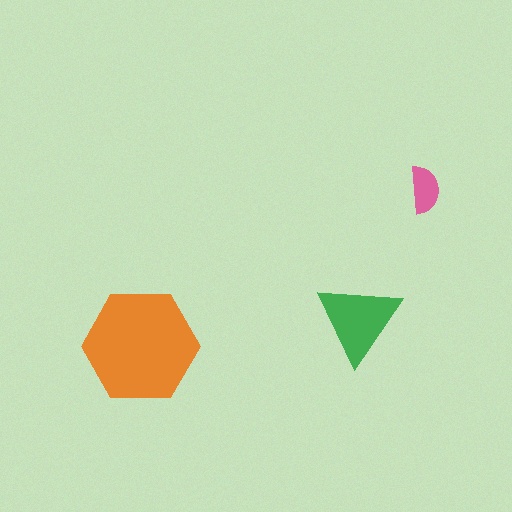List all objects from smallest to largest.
The pink semicircle, the green triangle, the orange hexagon.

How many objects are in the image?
There are 3 objects in the image.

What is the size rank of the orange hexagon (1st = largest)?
1st.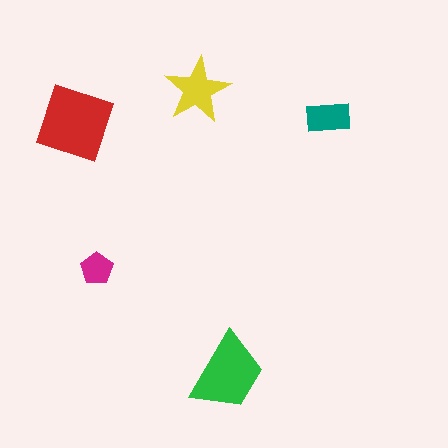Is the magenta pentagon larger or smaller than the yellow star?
Smaller.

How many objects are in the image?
There are 5 objects in the image.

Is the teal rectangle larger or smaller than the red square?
Smaller.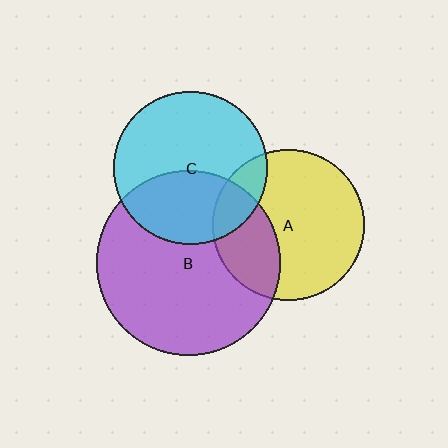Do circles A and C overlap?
Yes.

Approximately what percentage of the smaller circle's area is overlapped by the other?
Approximately 15%.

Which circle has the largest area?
Circle B (purple).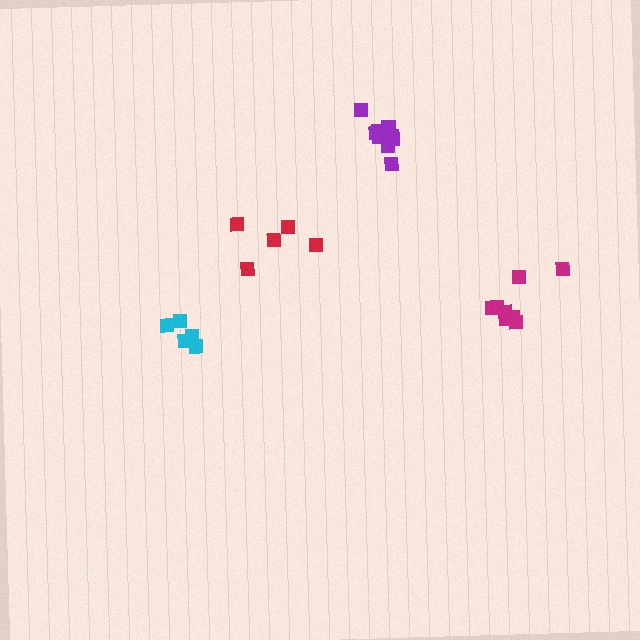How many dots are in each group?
Group 1: 5 dots, Group 2: 10 dots, Group 3: 8 dots, Group 4: 5 dots (28 total).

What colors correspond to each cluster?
The clusters are colored: red, purple, magenta, cyan.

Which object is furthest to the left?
The cyan cluster is leftmost.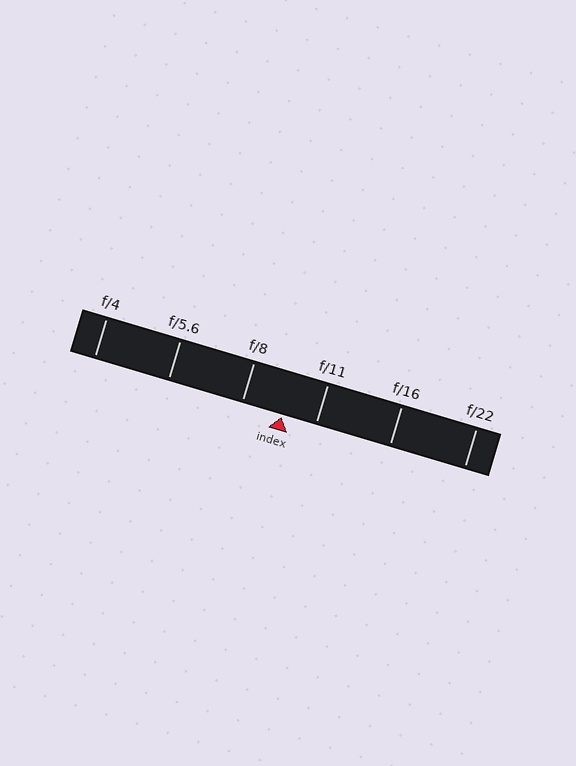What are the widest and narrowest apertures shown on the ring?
The widest aperture shown is f/4 and the narrowest is f/22.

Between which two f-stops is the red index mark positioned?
The index mark is between f/8 and f/11.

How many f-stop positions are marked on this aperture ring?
There are 6 f-stop positions marked.